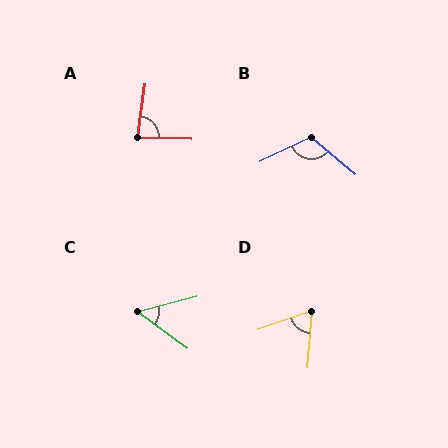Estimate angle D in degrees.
Approximately 66 degrees.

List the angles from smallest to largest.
C (50°), D (66°), A (84°), B (114°).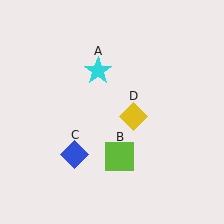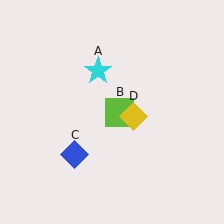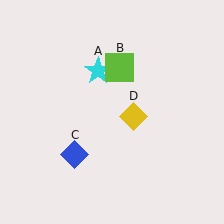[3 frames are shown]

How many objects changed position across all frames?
1 object changed position: lime square (object B).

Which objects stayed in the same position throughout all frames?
Cyan star (object A) and blue diamond (object C) and yellow diamond (object D) remained stationary.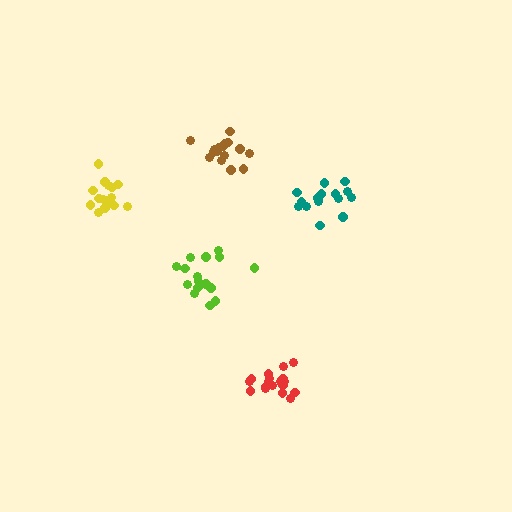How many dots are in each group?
Group 1: 16 dots, Group 2: 16 dots, Group 3: 18 dots, Group 4: 16 dots, Group 5: 15 dots (81 total).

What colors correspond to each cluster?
The clusters are colored: brown, teal, red, lime, yellow.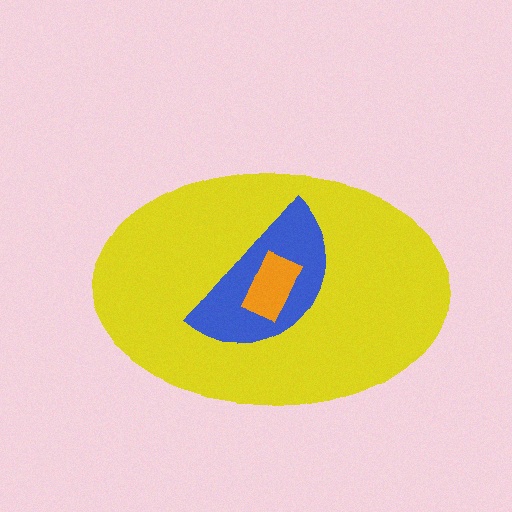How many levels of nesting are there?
3.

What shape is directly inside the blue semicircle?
The orange rectangle.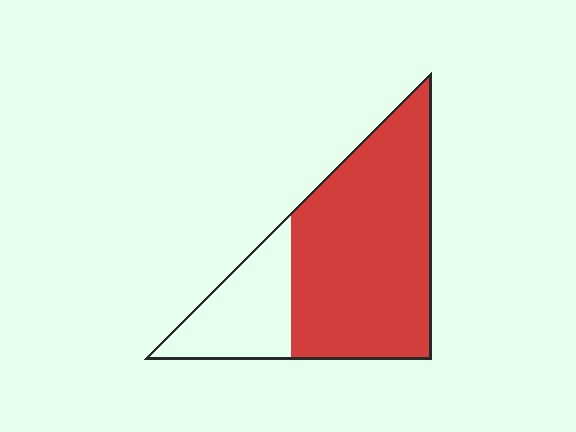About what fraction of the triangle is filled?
About three quarters (3/4).